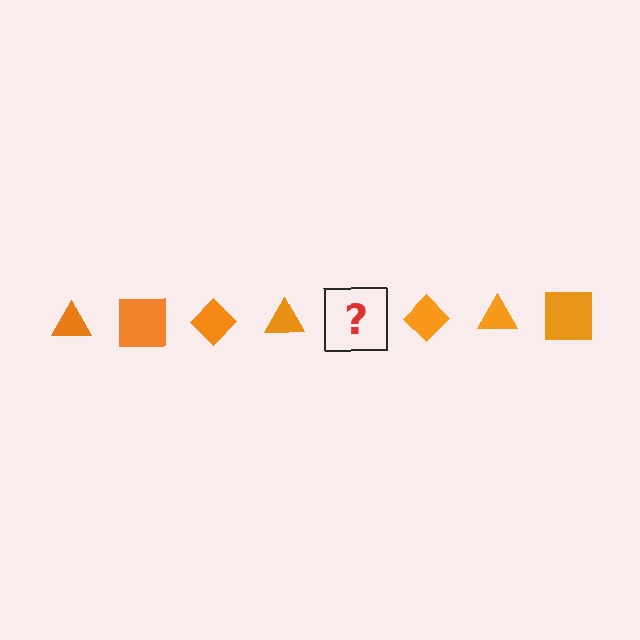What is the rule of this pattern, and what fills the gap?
The rule is that the pattern cycles through triangle, square, diamond shapes in orange. The gap should be filled with an orange square.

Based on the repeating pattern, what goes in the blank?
The blank should be an orange square.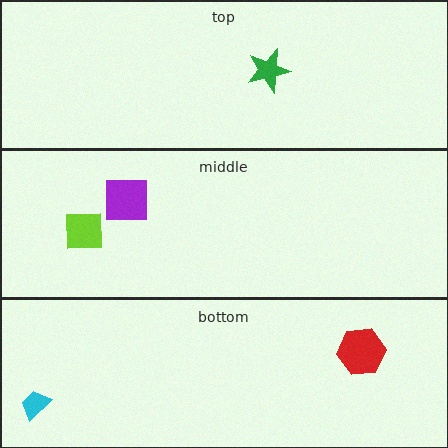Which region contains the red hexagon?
The bottom region.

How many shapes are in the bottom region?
2.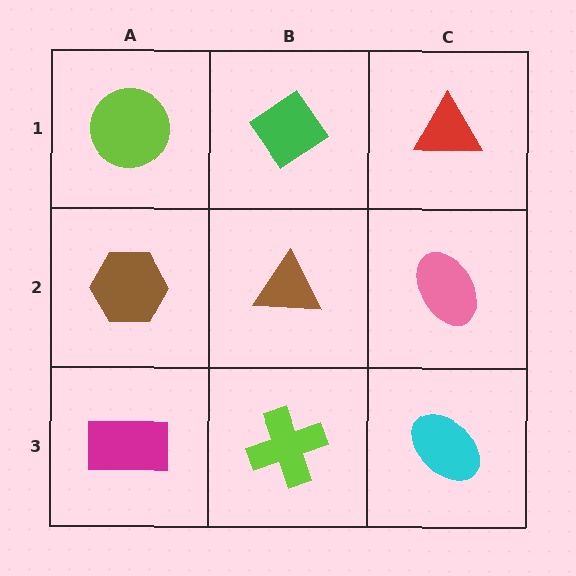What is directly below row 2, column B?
A lime cross.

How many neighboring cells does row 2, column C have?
3.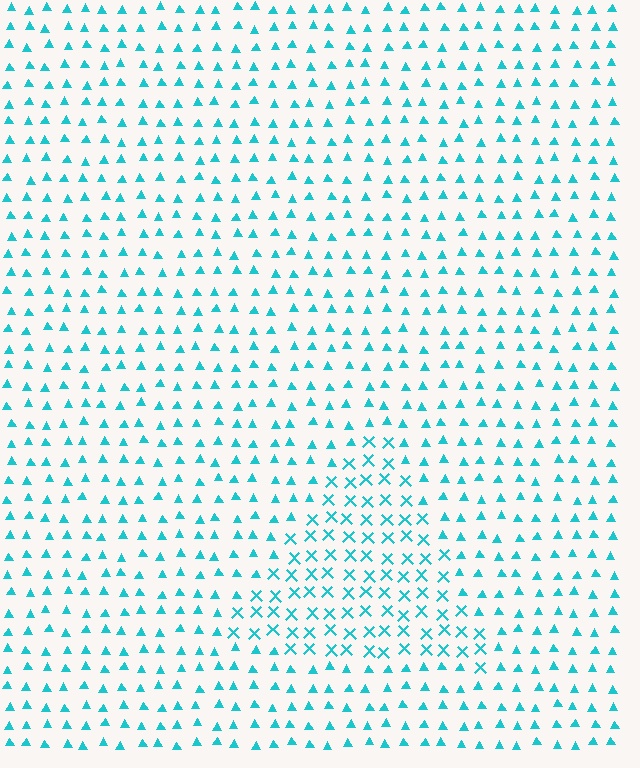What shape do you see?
I see a triangle.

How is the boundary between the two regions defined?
The boundary is defined by a change in element shape: X marks inside vs. triangles outside. All elements share the same color and spacing.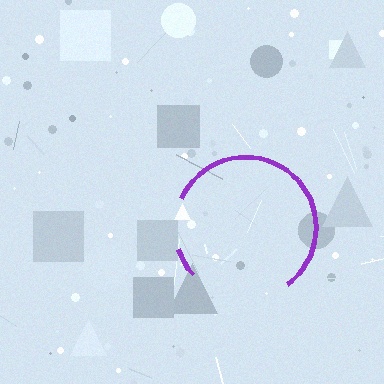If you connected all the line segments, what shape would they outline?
They would outline a circle.